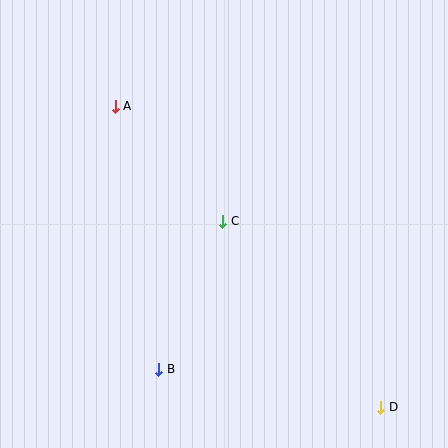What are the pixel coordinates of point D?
Point D is at (381, 407).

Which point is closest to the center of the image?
Point C at (223, 221) is closest to the center.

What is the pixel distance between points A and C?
The distance between A and C is 157 pixels.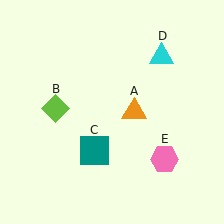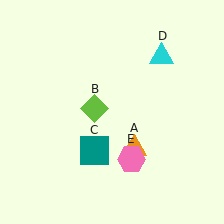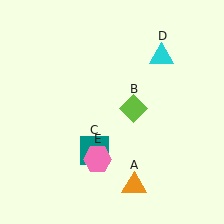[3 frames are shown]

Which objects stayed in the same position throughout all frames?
Teal square (object C) and cyan triangle (object D) remained stationary.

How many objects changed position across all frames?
3 objects changed position: orange triangle (object A), lime diamond (object B), pink hexagon (object E).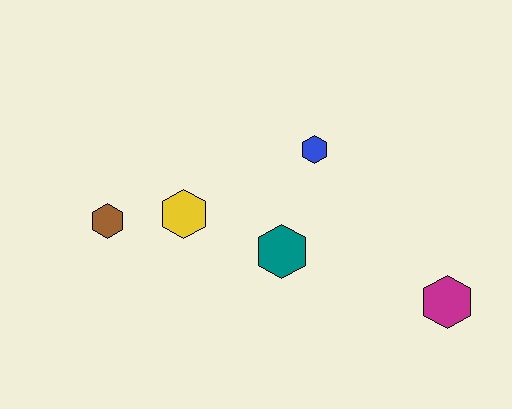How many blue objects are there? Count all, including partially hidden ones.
There is 1 blue object.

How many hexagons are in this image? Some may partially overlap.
There are 5 hexagons.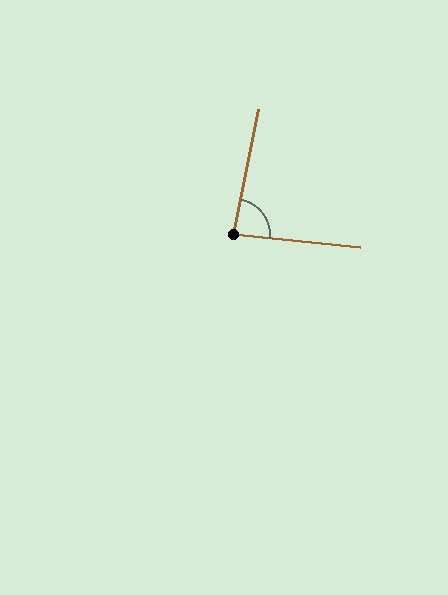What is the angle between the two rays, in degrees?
Approximately 84 degrees.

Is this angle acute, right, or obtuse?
It is acute.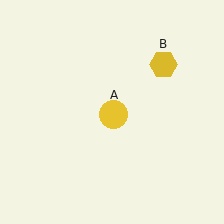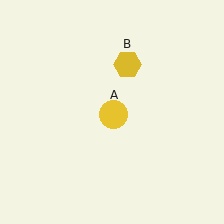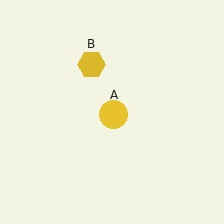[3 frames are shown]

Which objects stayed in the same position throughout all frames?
Yellow circle (object A) remained stationary.